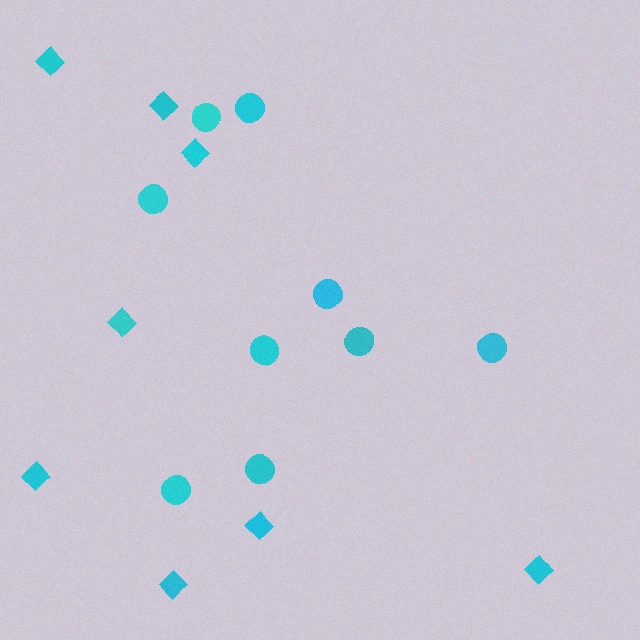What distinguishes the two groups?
There are 2 groups: one group of circles (9) and one group of diamonds (8).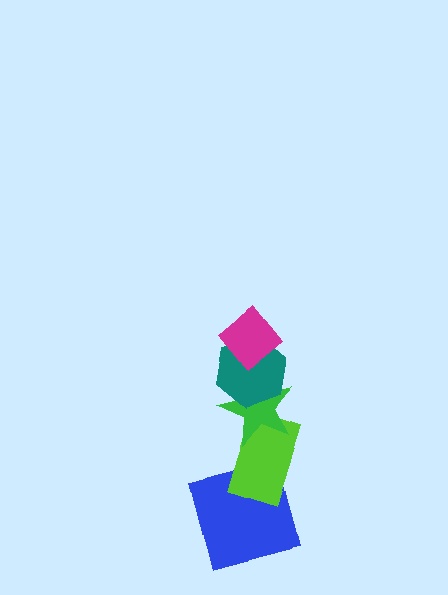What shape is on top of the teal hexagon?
The magenta diamond is on top of the teal hexagon.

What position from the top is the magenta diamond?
The magenta diamond is 1st from the top.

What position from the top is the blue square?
The blue square is 5th from the top.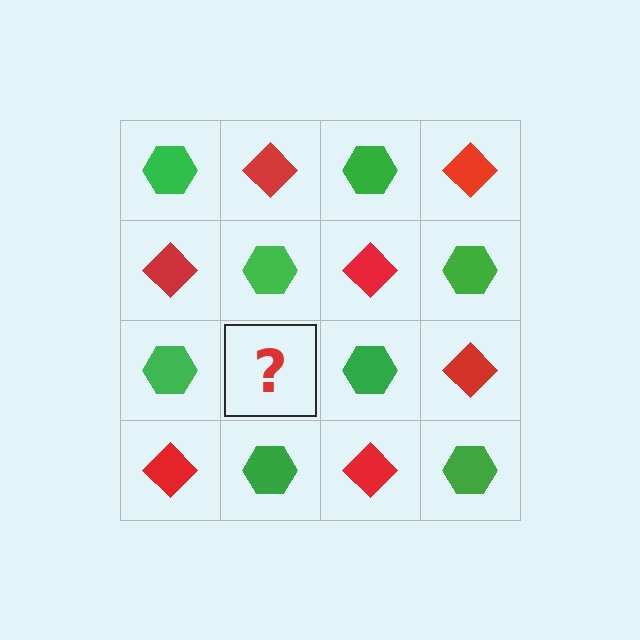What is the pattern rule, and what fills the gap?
The rule is that it alternates green hexagon and red diamond in a checkerboard pattern. The gap should be filled with a red diamond.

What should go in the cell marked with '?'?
The missing cell should contain a red diamond.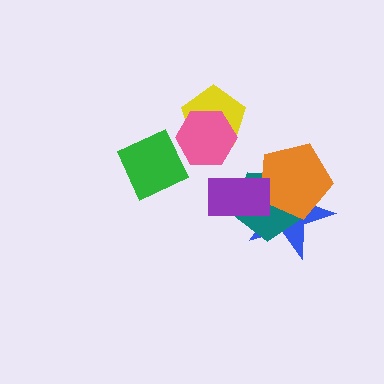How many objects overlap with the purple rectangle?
3 objects overlap with the purple rectangle.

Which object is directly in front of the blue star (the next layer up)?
The teal pentagon is directly in front of the blue star.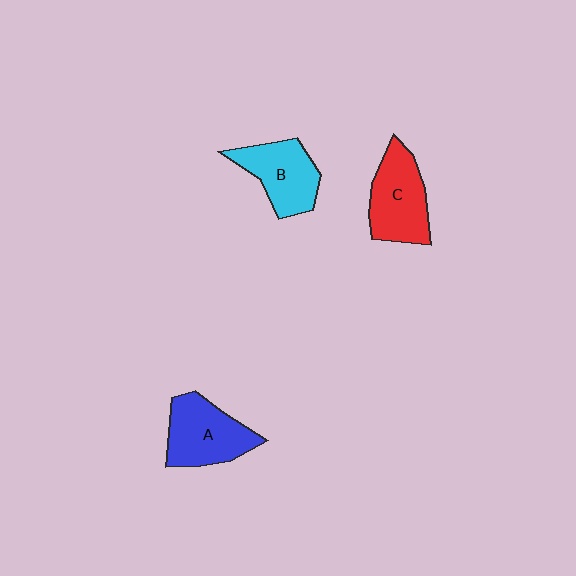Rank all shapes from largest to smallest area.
From largest to smallest: C (red), A (blue), B (cyan).